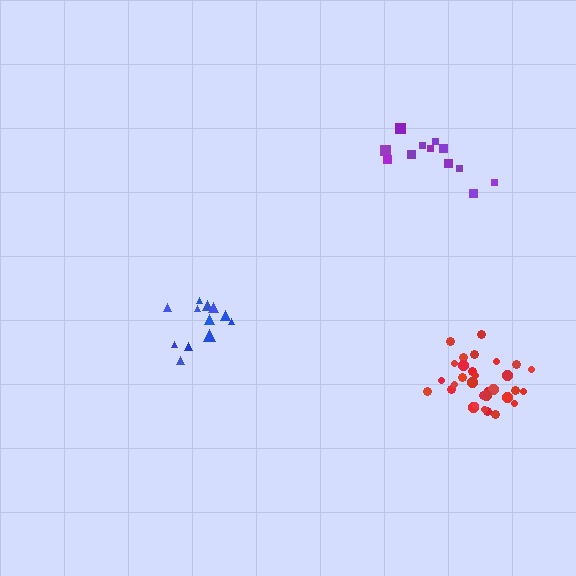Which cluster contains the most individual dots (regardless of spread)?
Red (31).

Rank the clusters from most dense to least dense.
red, blue, purple.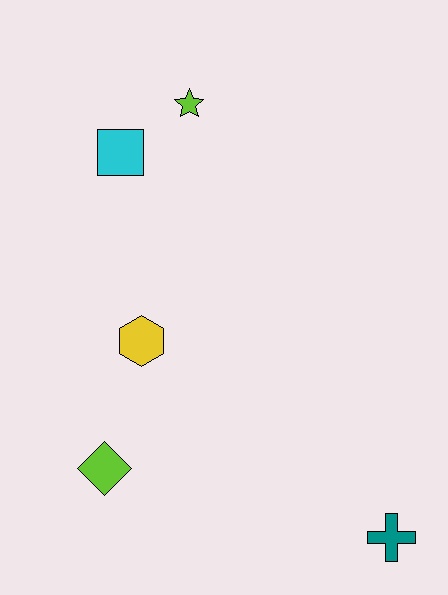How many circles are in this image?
There are no circles.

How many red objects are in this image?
There are no red objects.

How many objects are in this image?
There are 5 objects.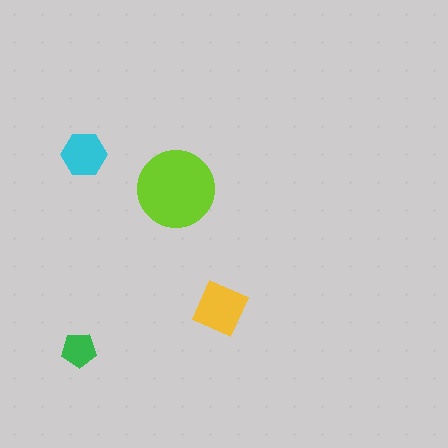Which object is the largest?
The lime circle.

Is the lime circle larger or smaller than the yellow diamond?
Larger.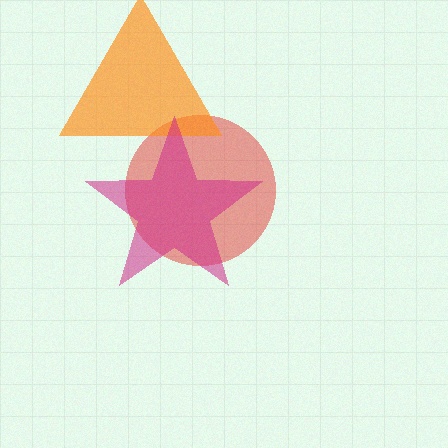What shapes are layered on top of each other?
The layered shapes are: a red circle, an orange triangle, a magenta star.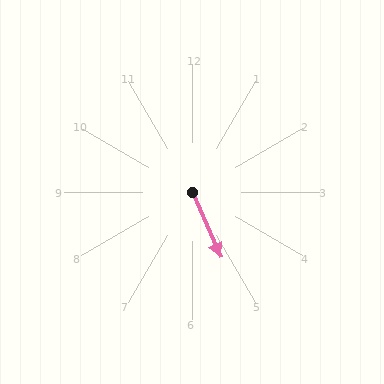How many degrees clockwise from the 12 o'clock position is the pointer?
Approximately 156 degrees.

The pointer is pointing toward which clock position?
Roughly 5 o'clock.